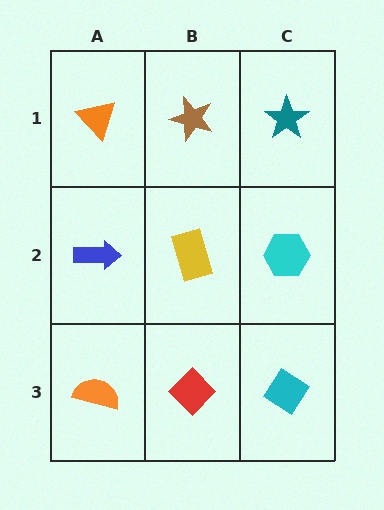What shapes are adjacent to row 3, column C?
A cyan hexagon (row 2, column C), a red diamond (row 3, column B).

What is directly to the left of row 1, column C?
A brown star.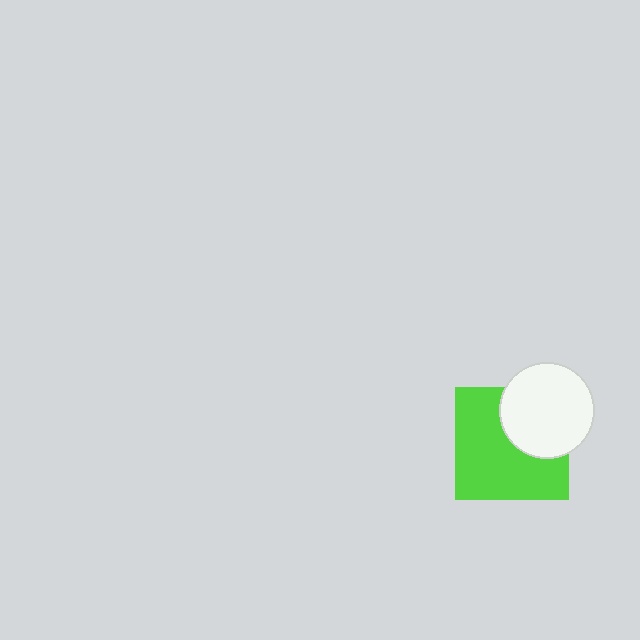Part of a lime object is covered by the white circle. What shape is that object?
It is a square.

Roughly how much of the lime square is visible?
Most of it is visible (roughly 65%).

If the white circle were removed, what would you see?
You would see the complete lime square.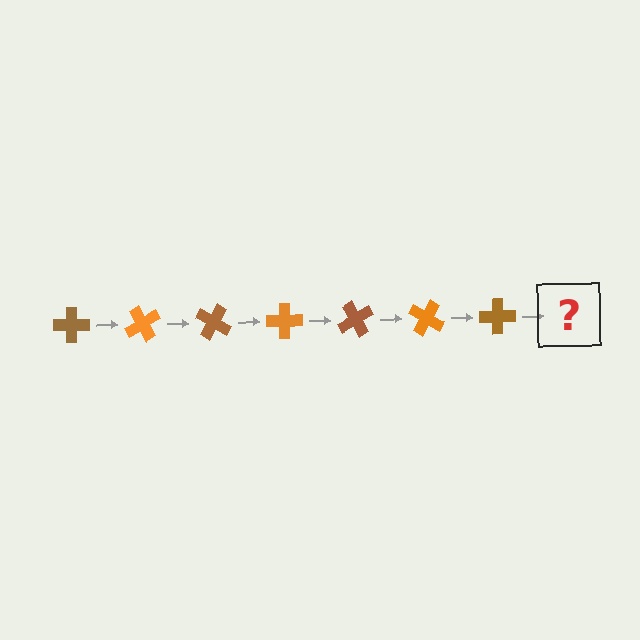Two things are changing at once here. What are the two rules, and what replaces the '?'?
The two rules are that it rotates 60 degrees each step and the color cycles through brown and orange. The '?' should be an orange cross, rotated 420 degrees from the start.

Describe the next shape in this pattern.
It should be an orange cross, rotated 420 degrees from the start.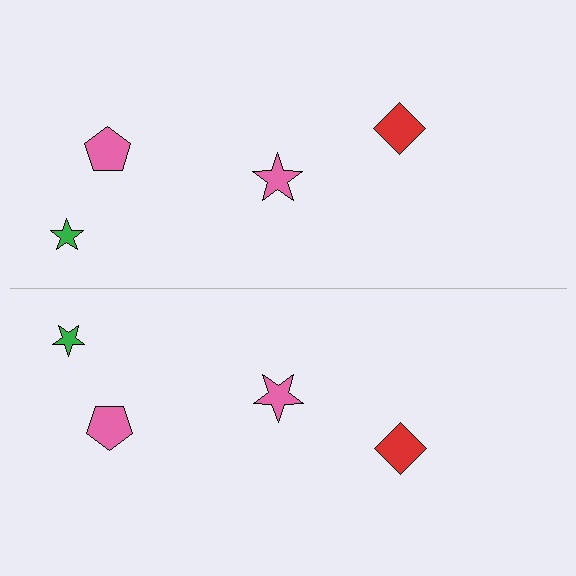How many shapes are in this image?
There are 8 shapes in this image.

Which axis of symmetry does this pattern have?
The pattern has a horizontal axis of symmetry running through the center of the image.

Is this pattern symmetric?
Yes, this pattern has bilateral (reflection) symmetry.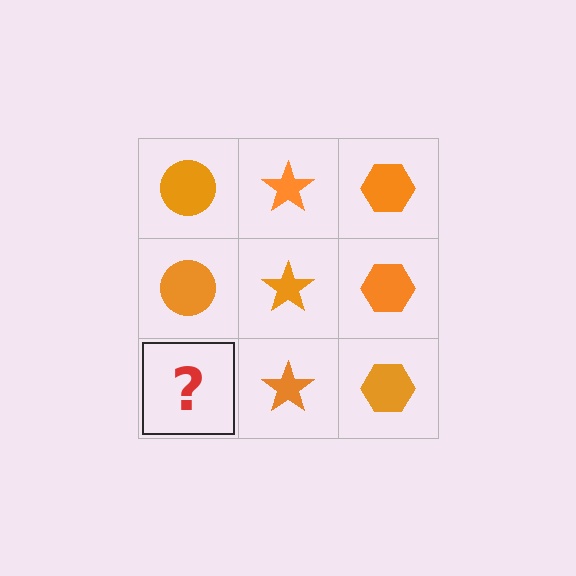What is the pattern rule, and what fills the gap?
The rule is that each column has a consistent shape. The gap should be filled with an orange circle.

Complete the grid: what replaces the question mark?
The question mark should be replaced with an orange circle.